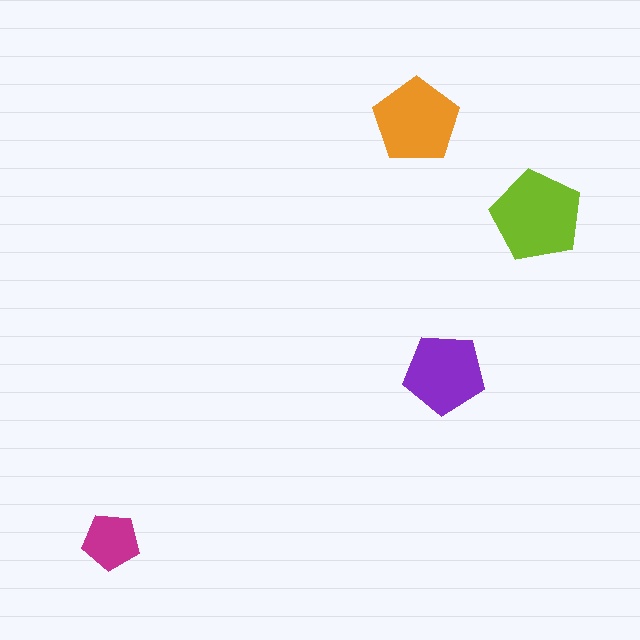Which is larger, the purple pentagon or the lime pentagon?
The lime one.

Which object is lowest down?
The magenta pentagon is bottommost.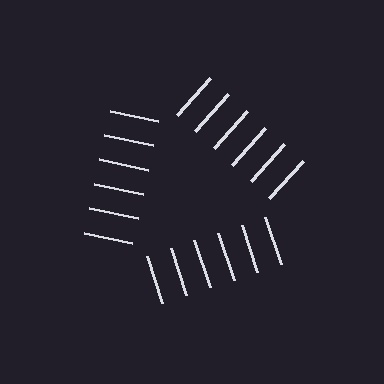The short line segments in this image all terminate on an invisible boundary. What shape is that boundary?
An illusory triangle — the line segments terminate on its edges but no continuous stroke is drawn.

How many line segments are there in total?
18 — 6 along each of the 3 edges.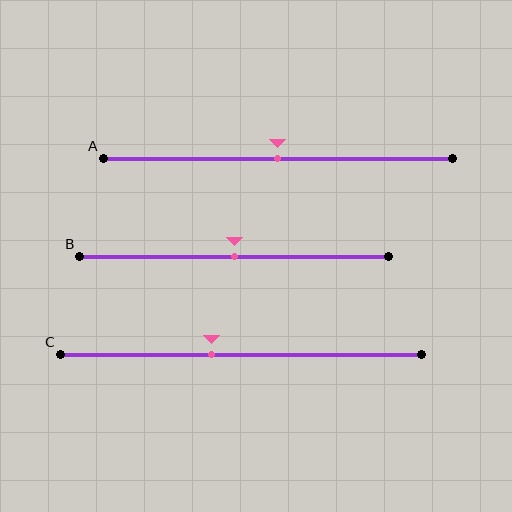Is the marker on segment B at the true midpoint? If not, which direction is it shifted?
Yes, the marker on segment B is at the true midpoint.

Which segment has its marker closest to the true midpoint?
Segment A has its marker closest to the true midpoint.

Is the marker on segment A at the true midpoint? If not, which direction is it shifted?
Yes, the marker on segment A is at the true midpoint.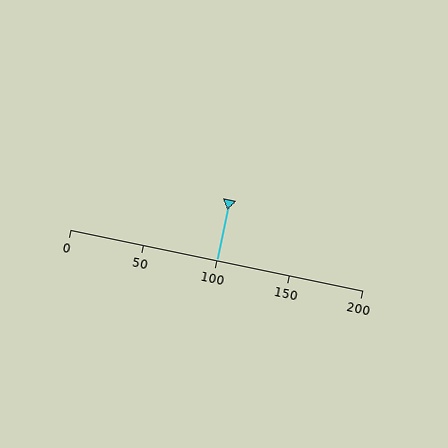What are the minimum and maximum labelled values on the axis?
The axis runs from 0 to 200.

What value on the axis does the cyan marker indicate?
The marker indicates approximately 100.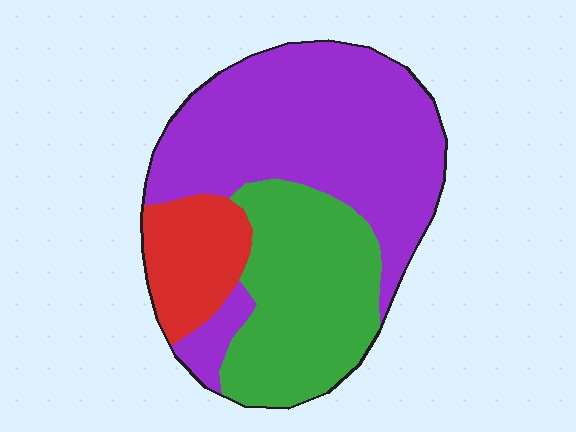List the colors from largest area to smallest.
From largest to smallest: purple, green, red.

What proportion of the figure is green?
Green takes up about one third (1/3) of the figure.